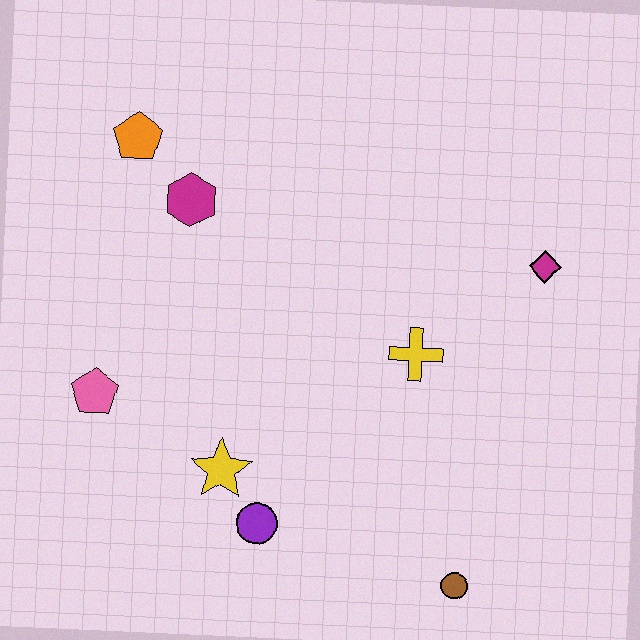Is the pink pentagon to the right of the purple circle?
No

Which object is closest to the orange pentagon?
The magenta hexagon is closest to the orange pentagon.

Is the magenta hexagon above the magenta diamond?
Yes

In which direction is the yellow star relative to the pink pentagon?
The yellow star is to the right of the pink pentagon.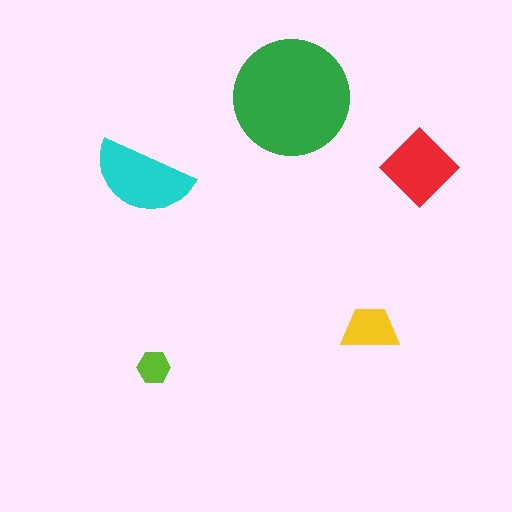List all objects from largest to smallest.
The green circle, the cyan semicircle, the red diamond, the yellow trapezoid, the lime hexagon.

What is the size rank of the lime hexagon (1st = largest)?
5th.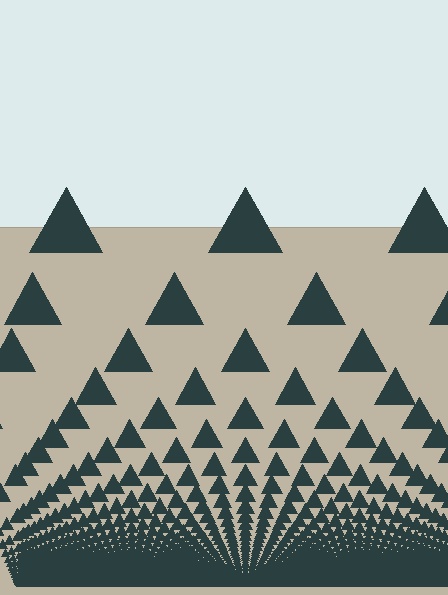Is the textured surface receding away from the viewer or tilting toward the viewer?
The surface appears to tilt toward the viewer. Texture elements get larger and sparser toward the top.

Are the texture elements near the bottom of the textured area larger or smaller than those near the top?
Smaller. The gradient is inverted — elements near the bottom are smaller and denser.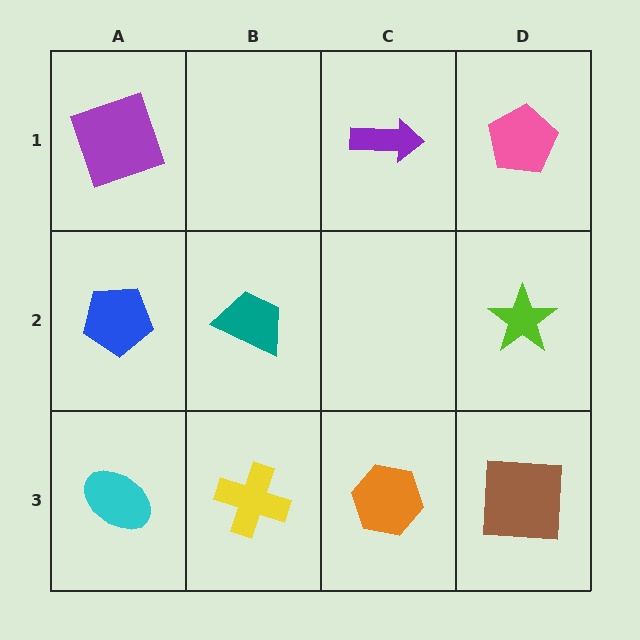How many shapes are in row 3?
4 shapes.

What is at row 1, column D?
A pink pentagon.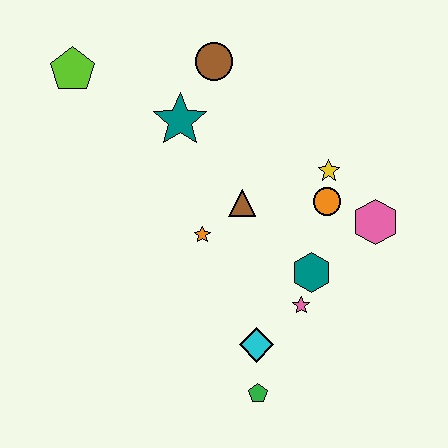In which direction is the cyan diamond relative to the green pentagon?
The cyan diamond is above the green pentagon.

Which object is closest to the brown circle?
The teal star is closest to the brown circle.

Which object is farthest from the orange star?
The lime pentagon is farthest from the orange star.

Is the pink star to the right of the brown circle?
Yes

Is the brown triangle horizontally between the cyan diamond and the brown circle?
Yes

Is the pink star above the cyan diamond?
Yes